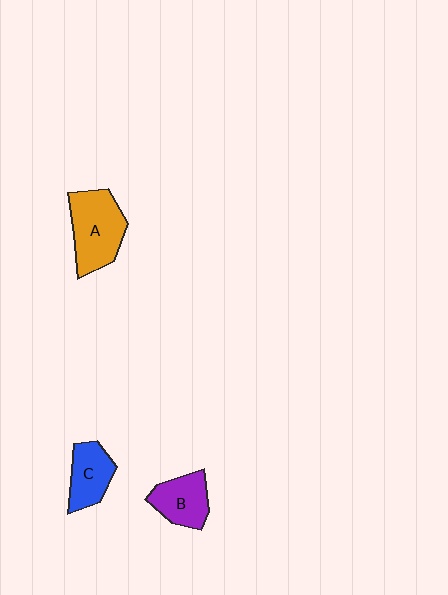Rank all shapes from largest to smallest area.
From largest to smallest: A (orange), B (purple), C (blue).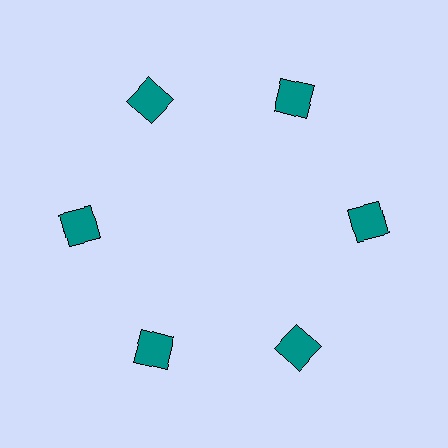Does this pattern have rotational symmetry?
Yes, this pattern has 6-fold rotational symmetry. It looks the same after rotating 60 degrees around the center.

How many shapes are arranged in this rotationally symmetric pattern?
There are 6 shapes, arranged in 6 groups of 1.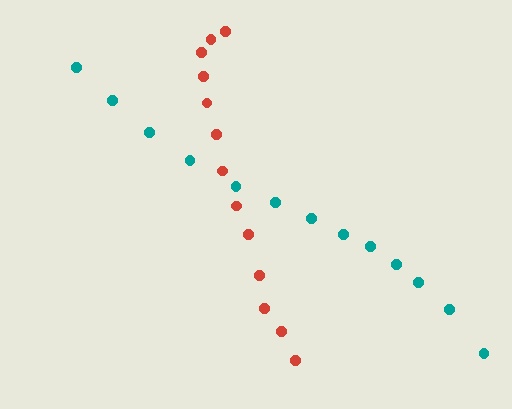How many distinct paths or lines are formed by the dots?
There are 2 distinct paths.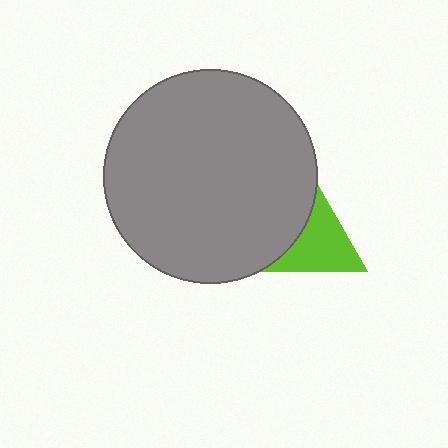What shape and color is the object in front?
The object in front is a gray circle.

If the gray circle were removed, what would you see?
You would see the complete lime triangle.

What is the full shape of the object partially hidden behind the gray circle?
The partially hidden object is a lime triangle.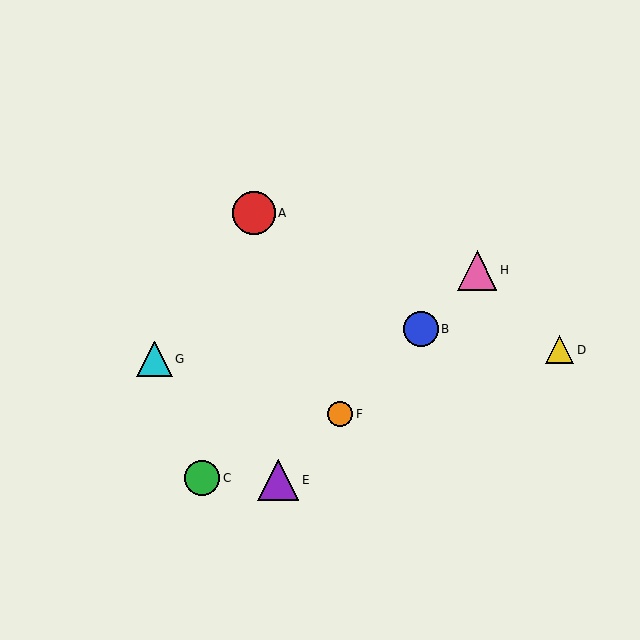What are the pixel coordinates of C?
Object C is at (202, 478).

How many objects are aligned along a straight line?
4 objects (B, E, F, H) are aligned along a straight line.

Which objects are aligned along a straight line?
Objects B, E, F, H are aligned along a straight line.